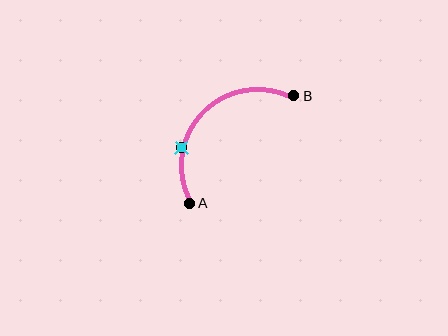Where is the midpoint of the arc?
The arc midpoint is the point on the curve farthest from the straight line joining A and B. It sits above and to the left of that line.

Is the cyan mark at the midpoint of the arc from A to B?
No. The cyan mark lies on the arc but is closer to endpoint A. The arc midpoint would be at the point on the curve equidistant along the arc from both A and B.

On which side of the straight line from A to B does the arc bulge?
The arc bulges above and to the left of the straight line connecting A and B.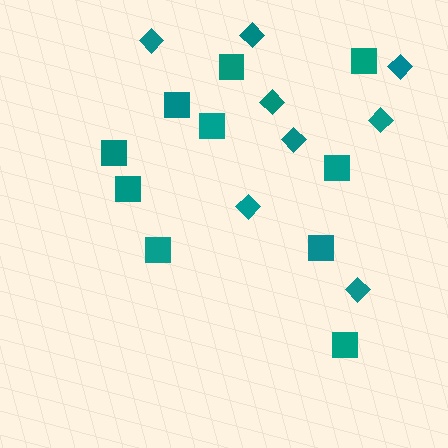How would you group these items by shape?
There are 2 groups: one group of squares (10) and one group of diamonds (8).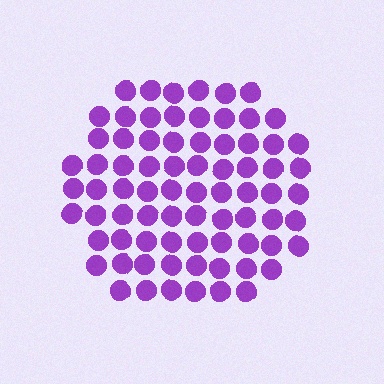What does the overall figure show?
The overall figure shows a circle.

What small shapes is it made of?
It is made of small circles.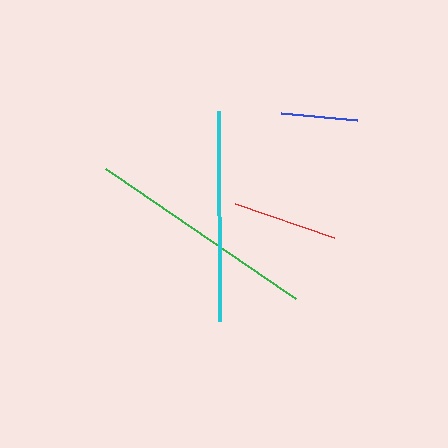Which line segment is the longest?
The green line is the longest at approximately 230 pixels.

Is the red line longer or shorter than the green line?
The green line is longer than the red line.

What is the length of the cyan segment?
The cyan segment is approximately 210 pixels long.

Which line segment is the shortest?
The blue line is the shortest at approximately 76 pixels.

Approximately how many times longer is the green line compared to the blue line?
The green line is approximately 3.0 times the length of the blue line.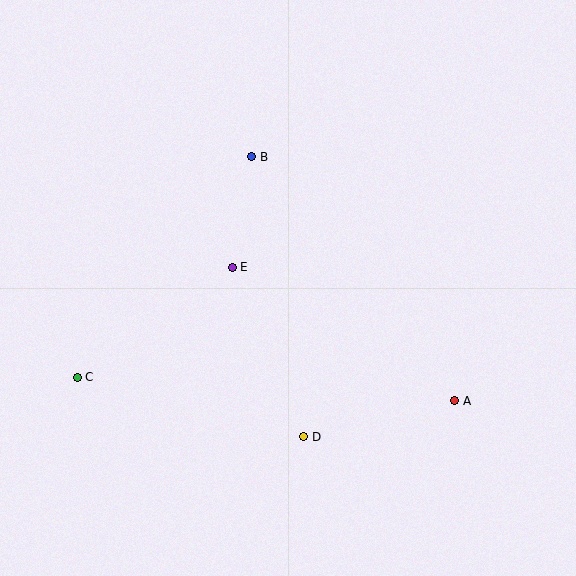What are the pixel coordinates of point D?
Point D is at (304, 437).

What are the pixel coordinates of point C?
Point C is at (77, 377).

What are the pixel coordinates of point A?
Point A is at (455, 401).